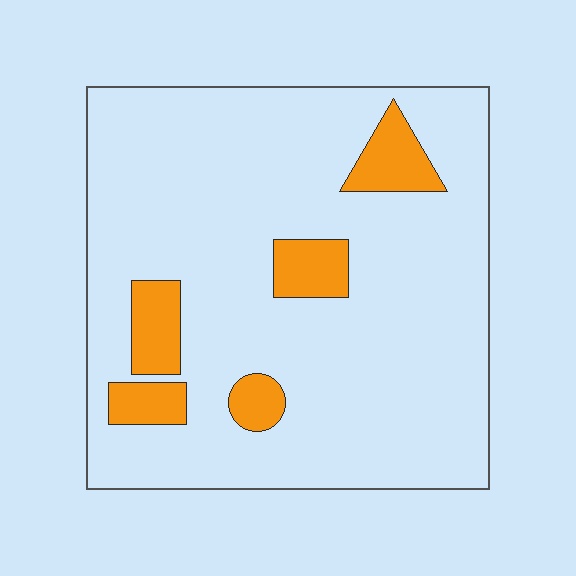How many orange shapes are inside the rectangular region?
5.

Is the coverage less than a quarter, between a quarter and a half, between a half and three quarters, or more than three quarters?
Less than a quarter.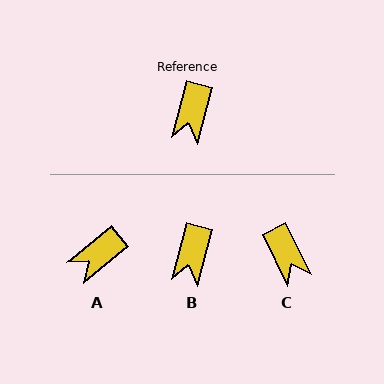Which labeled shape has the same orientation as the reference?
B.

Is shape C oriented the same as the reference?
No, it is off by about 41 degrees.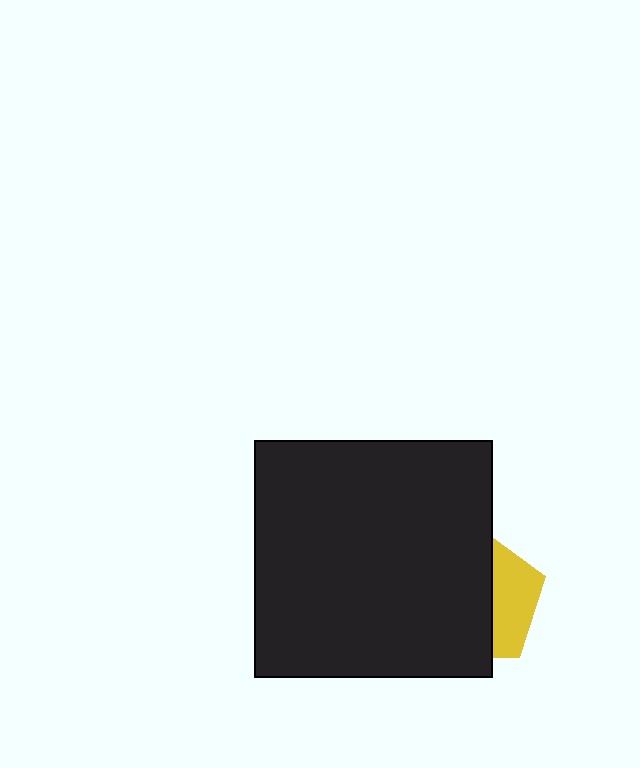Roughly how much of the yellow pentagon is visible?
A small part of it is visible (roughly 34%).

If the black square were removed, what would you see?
You would see the complete yellow pentagon.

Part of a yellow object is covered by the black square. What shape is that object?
It is a pentagon.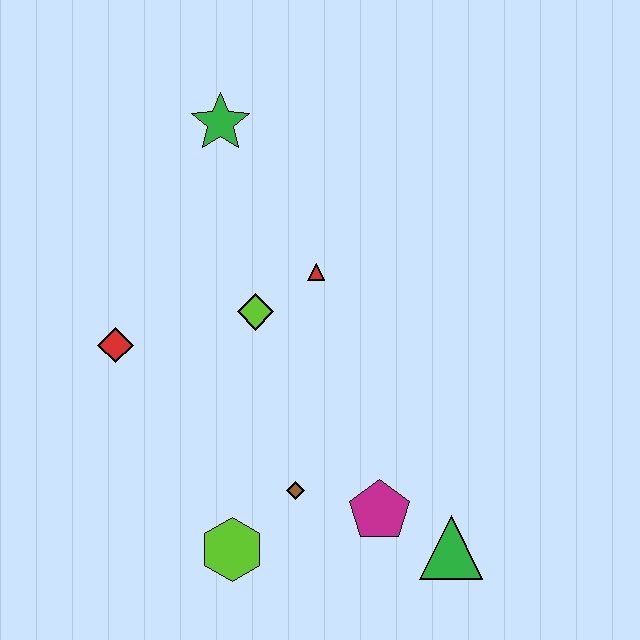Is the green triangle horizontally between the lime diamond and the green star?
No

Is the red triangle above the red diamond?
Yes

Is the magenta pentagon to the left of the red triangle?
No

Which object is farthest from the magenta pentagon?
The green star is farthest from the magenta pentagon.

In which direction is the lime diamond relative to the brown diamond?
The lime diamond is above the brown diamond.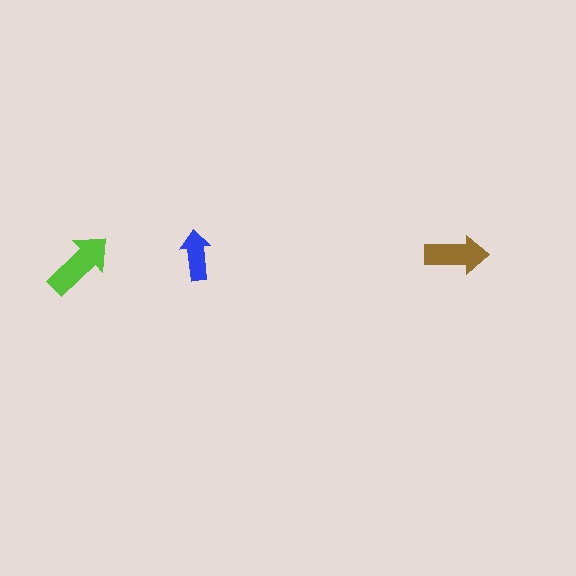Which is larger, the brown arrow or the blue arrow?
The brown one.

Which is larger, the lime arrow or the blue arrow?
The lime one.